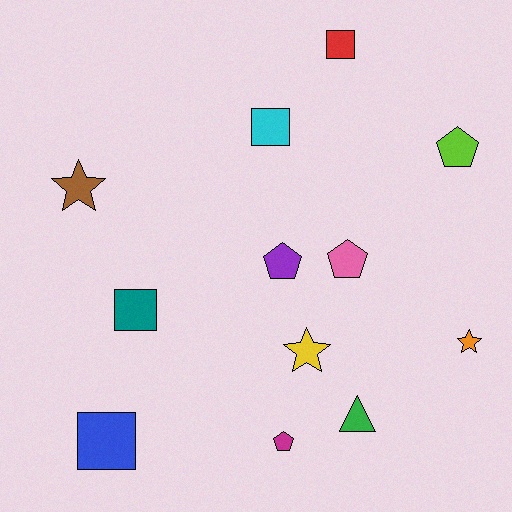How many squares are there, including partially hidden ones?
There are 4 squares.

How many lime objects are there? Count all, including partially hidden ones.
There is 1 lime object.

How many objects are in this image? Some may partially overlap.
There are 12 objects.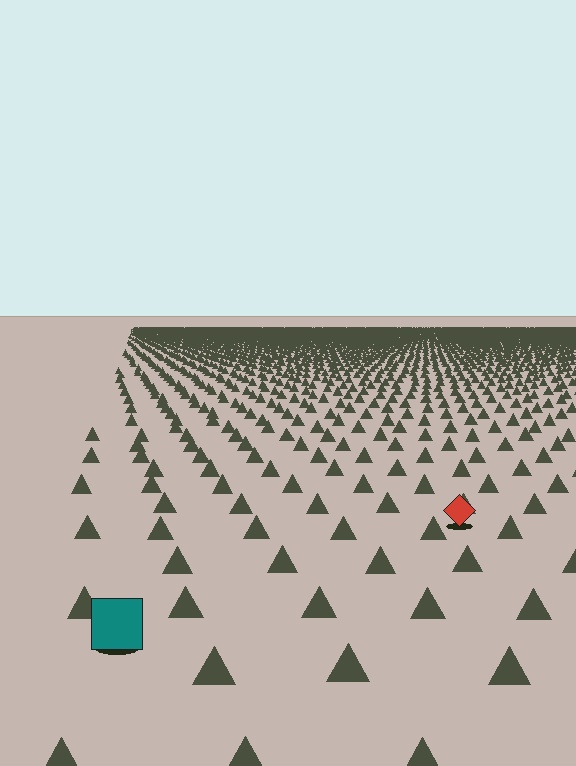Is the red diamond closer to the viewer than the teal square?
No. The teal square is closer — you can tell from the texture gradient: the ground texture is coarser near it.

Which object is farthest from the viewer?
The red diamond is farthest from the viewer. It appears smaller and the ground texture around it is denser.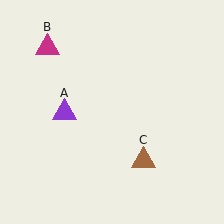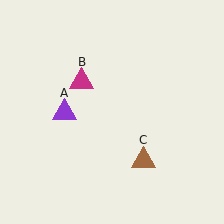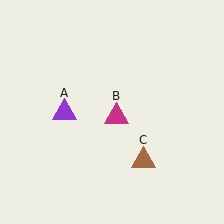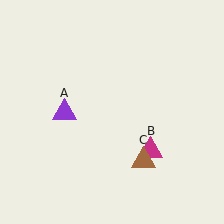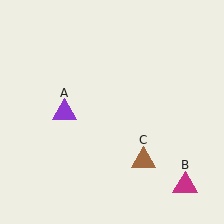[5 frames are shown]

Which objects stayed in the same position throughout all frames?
Purple triangle (object A) and brown triangle (object C) remained stationary.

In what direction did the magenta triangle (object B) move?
The magenta triangle (object B) moved down and to the right.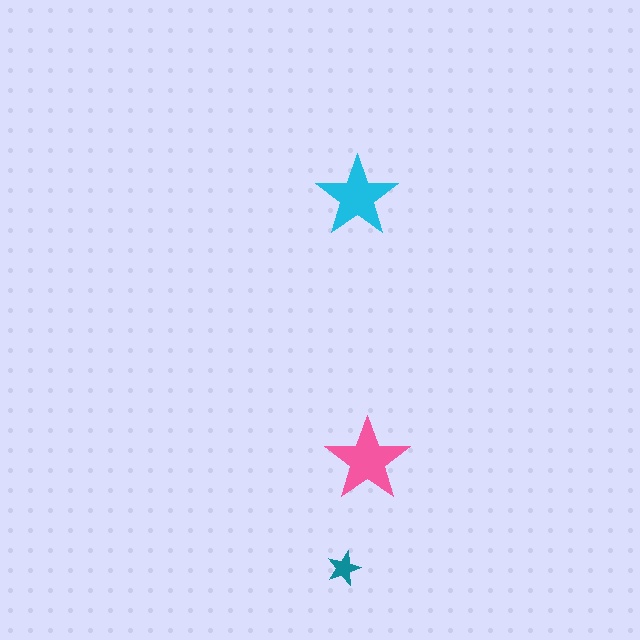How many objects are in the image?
There are 3 objects in the image.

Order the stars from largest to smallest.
the pink one, the cyan one, the teal one.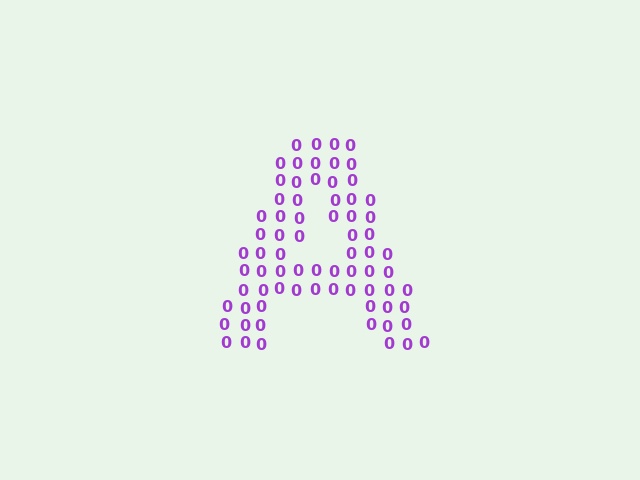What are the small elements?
The small elements are digit 0's.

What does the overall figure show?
The overall figure shows the letter A.